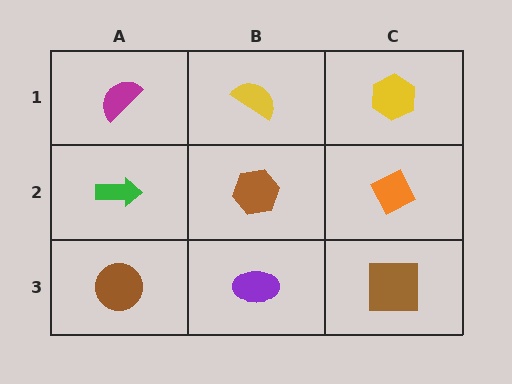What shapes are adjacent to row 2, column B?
A yellow semicircle (row 1, column B), a purple ellipse (row 3, column B), a green arrow (row 2, column A), an orange diamond (row 2, column C).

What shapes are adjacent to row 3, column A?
A green arrow (row 2, column A), a purple ellipse (row 3, column B).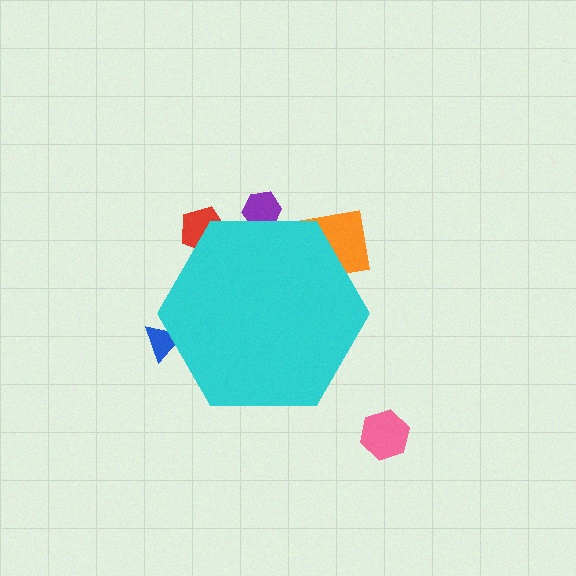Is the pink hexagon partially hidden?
No, the pink hexagon is fully visible.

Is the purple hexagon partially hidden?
Yes, the purple hexagon is partially hidden behind the cyan hexagon.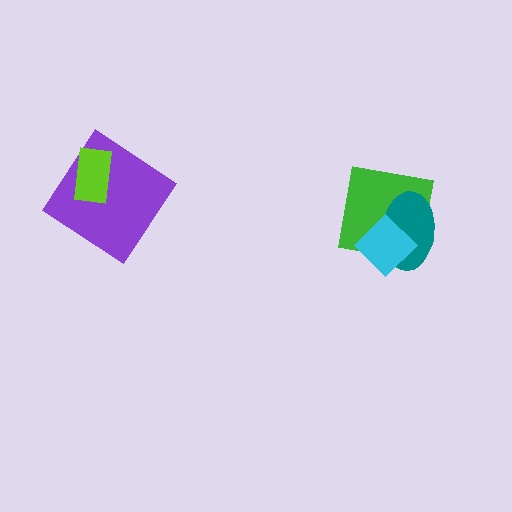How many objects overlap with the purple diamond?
1 object overlaps with the purple diamond.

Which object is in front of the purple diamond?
The lime rectangle is in front of the purple diamond.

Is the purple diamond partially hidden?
Yes, it is partially covered by another shape.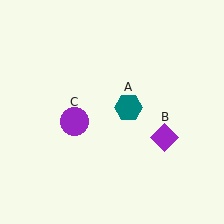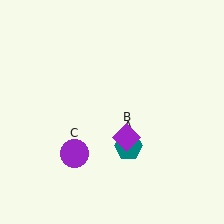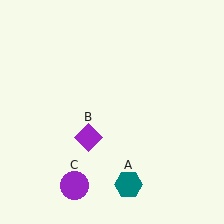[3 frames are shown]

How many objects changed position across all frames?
3 objects changed position: teal hexagon (object A), purple diamond (object B), purple circle (object C).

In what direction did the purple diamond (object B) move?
The purple diamond (object B) moved left.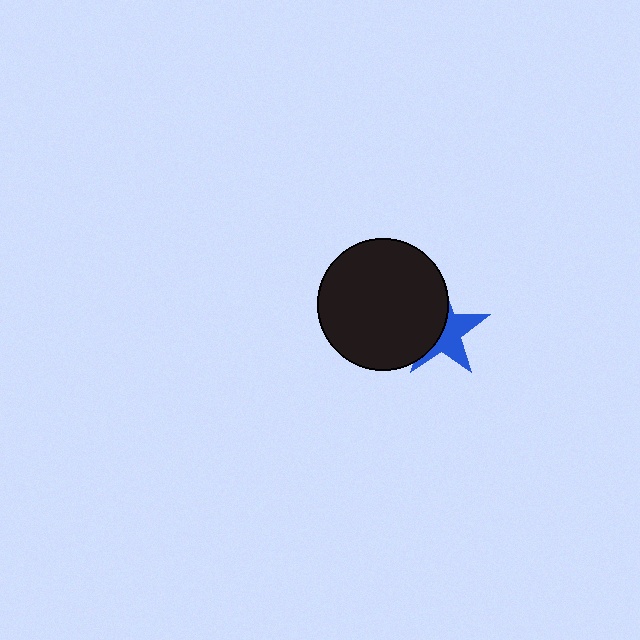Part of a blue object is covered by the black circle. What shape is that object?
It is a star.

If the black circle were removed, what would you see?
You would see the complete blue star.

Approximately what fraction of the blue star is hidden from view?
Roughly 51% of the blue star is hidden behind the black circle.